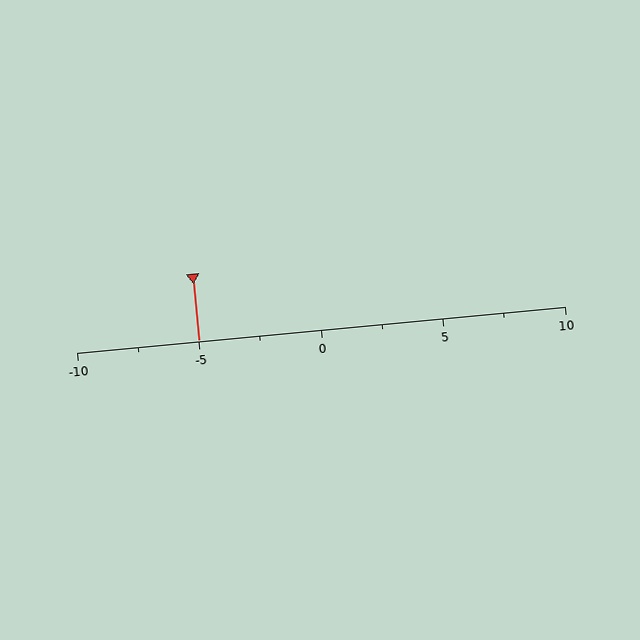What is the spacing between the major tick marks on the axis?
The major ticks are spaced 5 apart.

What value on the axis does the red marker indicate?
The marker indicates approximately -5.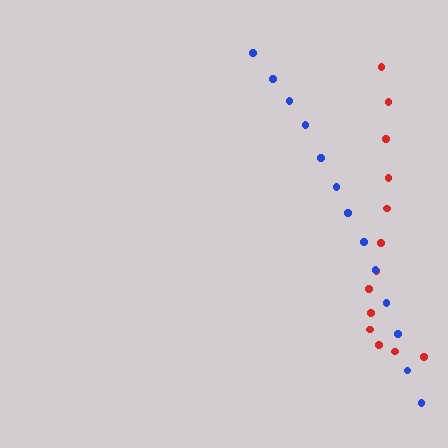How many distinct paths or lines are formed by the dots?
There are 2 distinct paths.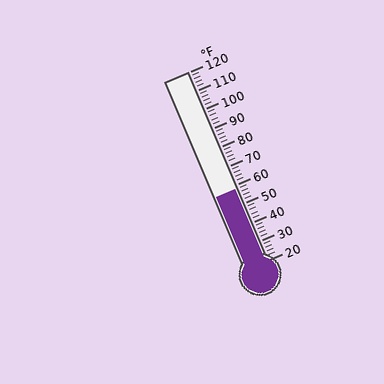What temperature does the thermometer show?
The thermometer shows approximately 58°F.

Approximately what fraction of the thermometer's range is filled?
The thermometer is filled to approximately 40% of its range.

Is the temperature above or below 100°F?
The temperature is below 100°F.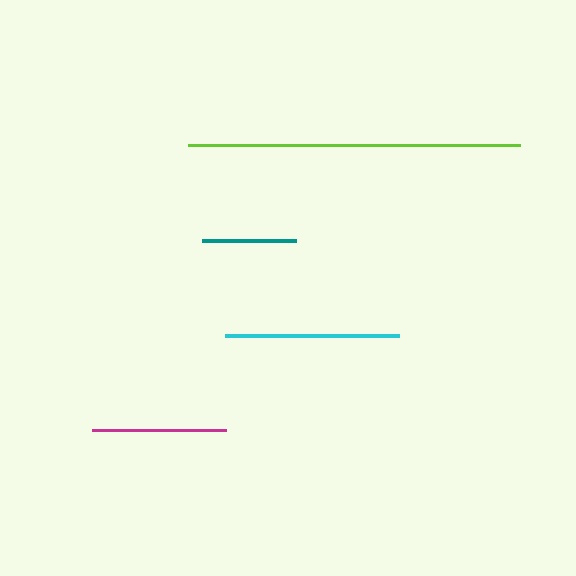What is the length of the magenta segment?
The magenta segment is approximately 135 pixels long.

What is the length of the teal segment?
The teal segment is approximately 94 pixels long.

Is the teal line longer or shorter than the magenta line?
The magenta line is longer than the teal line.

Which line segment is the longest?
The lime line is the longest at approximately 333 pixels.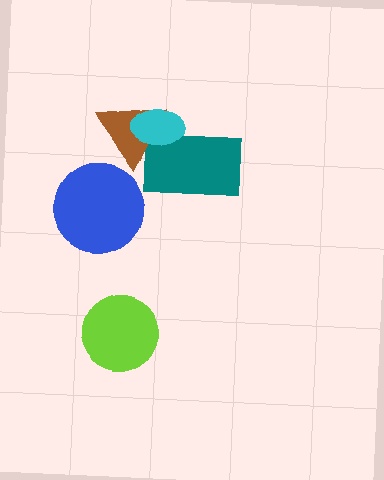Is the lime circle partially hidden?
No, no other shape covers it.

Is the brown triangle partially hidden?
Yes, it is partially covered by another shape.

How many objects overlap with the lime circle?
0 objects overlap with the lime circle.